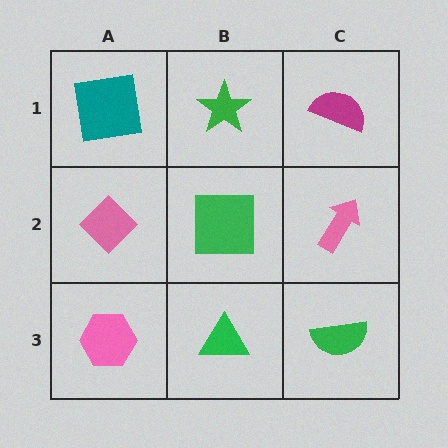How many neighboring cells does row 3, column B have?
3.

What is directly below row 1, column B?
A green square.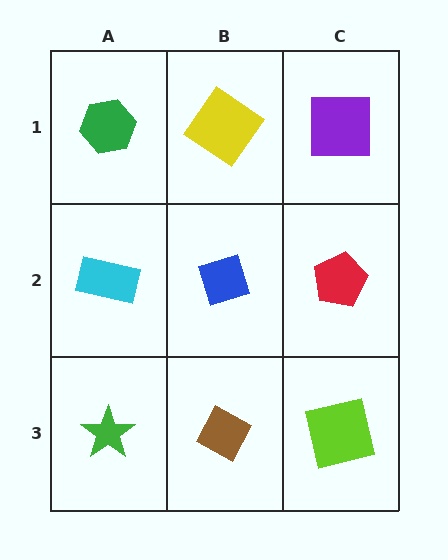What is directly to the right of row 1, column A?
A yellow diamond.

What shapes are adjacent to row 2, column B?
A yellow diamond (row 1, column B), a brown diamond (row 3, column B), a cyan rectangle (row 2, column A), a red pentagon (row 2, column C).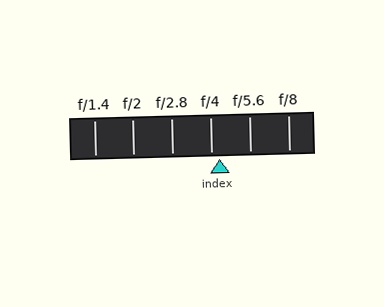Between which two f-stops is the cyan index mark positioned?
The index mark is between f/4 and f/5.6.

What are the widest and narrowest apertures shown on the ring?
The widest aperture shown is f/1.4 and the narrowest is f/8.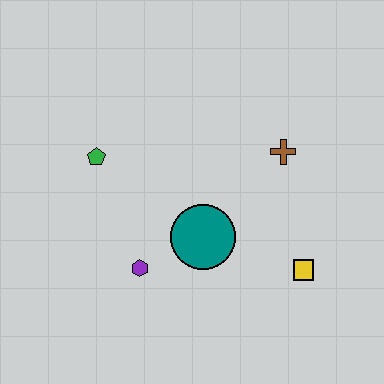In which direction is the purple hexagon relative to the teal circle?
The purple hexagon is to the left of the teal circle.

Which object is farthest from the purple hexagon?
The brown cross is farthest from the purple hexagon.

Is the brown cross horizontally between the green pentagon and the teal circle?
No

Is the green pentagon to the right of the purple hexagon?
No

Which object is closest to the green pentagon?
The purple hexagon is closest to the green pentagon.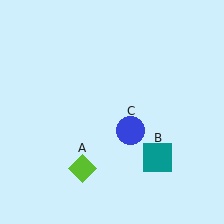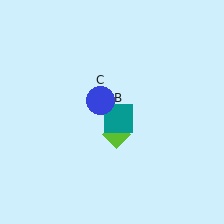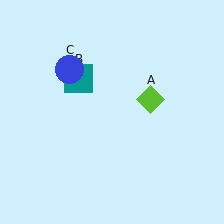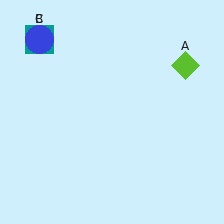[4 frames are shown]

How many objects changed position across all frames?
3 objects changed position: lime diamond (object A), teal square (object B), blue circle (object C).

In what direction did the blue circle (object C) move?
The blue circle (object C) moved up and to the left.